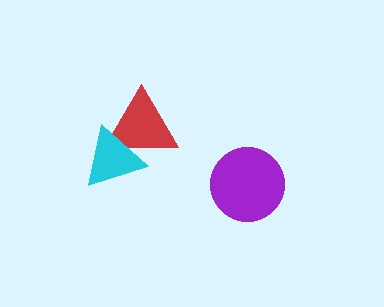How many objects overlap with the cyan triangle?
1 object overlaps with the cyan triangle.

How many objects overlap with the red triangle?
1 object overlaps with the red triangle.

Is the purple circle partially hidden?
No, no other shape covers it.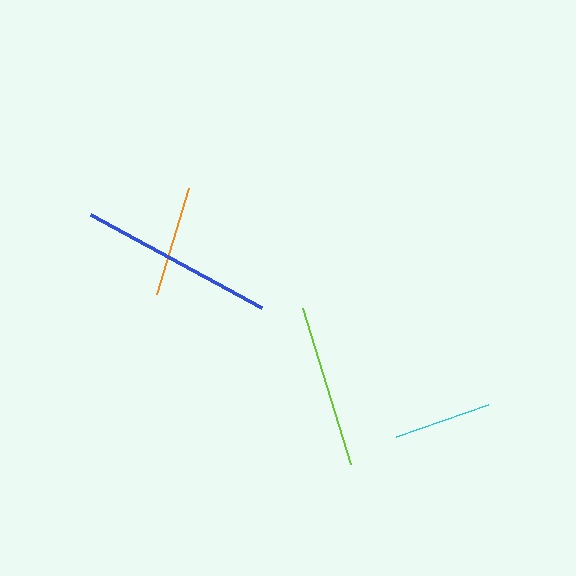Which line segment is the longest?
The blue line is the longest at approximately 195 pixels.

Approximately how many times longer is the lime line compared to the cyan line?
The lime line is approximately 1.7 times the length of the cyan line.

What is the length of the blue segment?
The blue segment is approximately 195 pixels long.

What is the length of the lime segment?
The lime segment is approximately 163 pixels long.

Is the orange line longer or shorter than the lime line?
The lime line is longer than the orange line.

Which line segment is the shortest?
The cyan line is the shortest at approximately 98 pixels.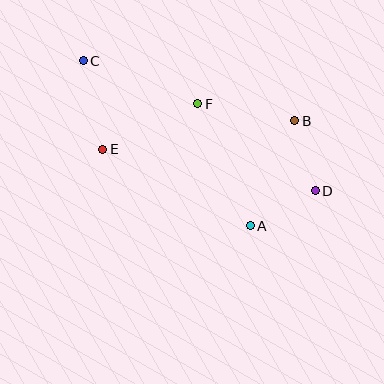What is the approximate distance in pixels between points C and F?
The distance between C and F is approximately 122 pixels.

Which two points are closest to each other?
Points B and D are closest to each other.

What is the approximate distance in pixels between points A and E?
The distance between A and E is approximately 166 pixels.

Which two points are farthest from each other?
Points C and D are farthest from each other.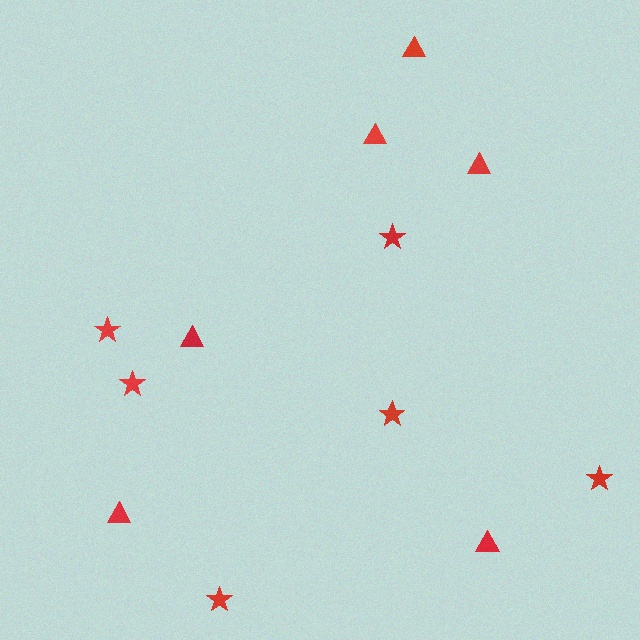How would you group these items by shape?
There are 2 groups: one group of triangles (6) and one group of stars (6).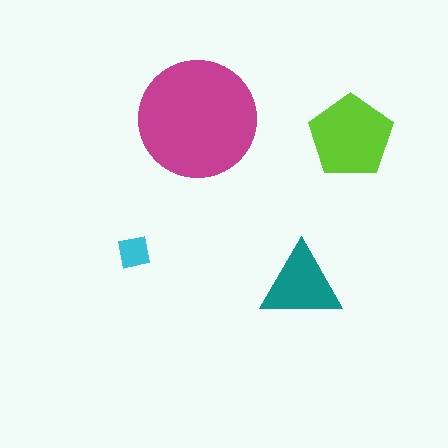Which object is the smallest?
The cyan square.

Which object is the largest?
The magenta circle.